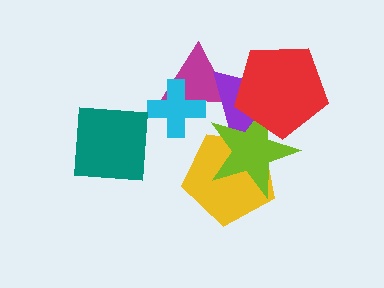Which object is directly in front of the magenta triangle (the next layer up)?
The purple triangle is directly in front of the magenta triangle.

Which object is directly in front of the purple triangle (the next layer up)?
The lime star is directly in front of the purple triangle.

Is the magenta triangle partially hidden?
Yes, it is partially covered by another shape.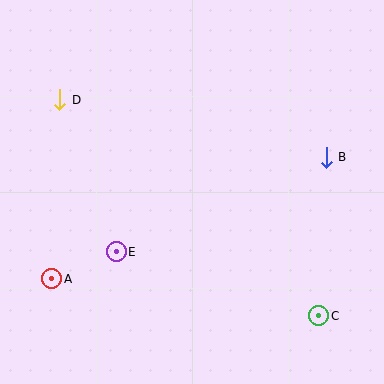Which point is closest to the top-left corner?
Point D is closest to the top-left corner.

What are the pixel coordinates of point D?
Point D is at (60, 100).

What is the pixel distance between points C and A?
The distance between C and A is 270 pixels.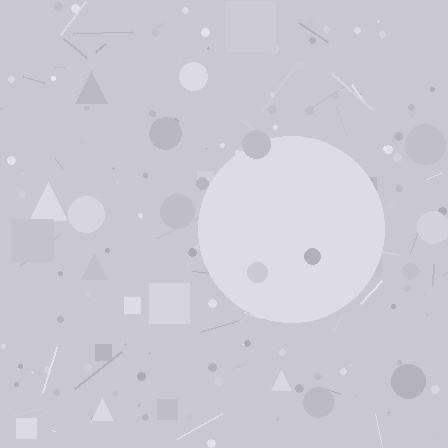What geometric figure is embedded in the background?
A circle is embedded in the background.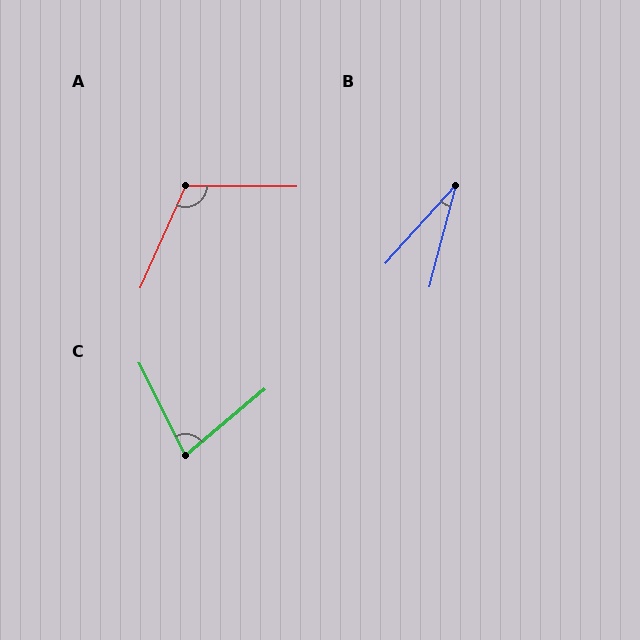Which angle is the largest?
A, at approximately 114 degrees.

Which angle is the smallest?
B, at approximately 27 degrees.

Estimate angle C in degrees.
Approximately 77 degrees.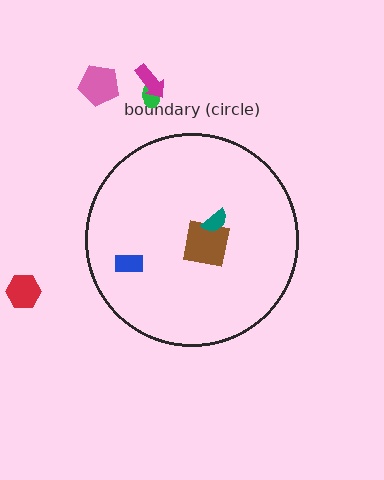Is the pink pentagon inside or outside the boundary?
Outside.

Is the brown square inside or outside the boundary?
Inside.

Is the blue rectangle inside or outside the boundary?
Inside.